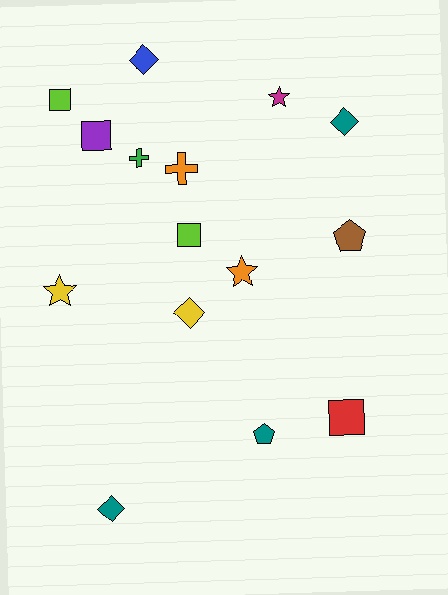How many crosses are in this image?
There are 2 crosses.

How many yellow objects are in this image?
There are 2 yellow objects.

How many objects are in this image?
There are 15 objects.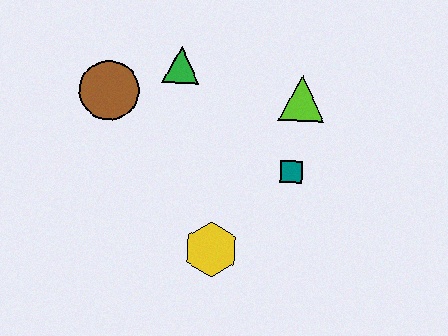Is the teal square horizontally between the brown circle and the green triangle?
No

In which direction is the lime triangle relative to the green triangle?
The lime triangle is to the right of the green triangle.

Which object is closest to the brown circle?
The green triangle is closest to the brown circle.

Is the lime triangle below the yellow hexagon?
No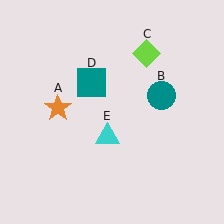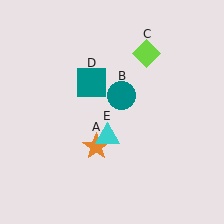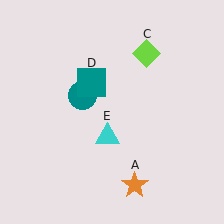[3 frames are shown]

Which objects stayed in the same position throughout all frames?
Lime diamond (object C) and teal square (object D) and cyan triangle (object E) remained stationary.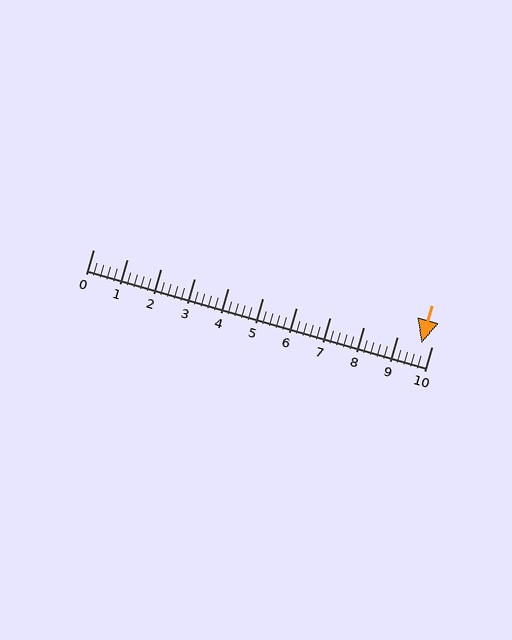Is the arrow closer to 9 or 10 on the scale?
The arrow is closer to 10.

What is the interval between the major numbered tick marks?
The major tick marks are spaced 1 units apart.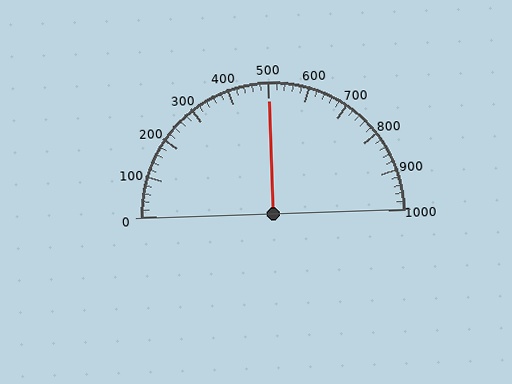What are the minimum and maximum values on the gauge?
The gauge ranges from 0 to 1000.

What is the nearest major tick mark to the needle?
The nearest major tick mark is 500.